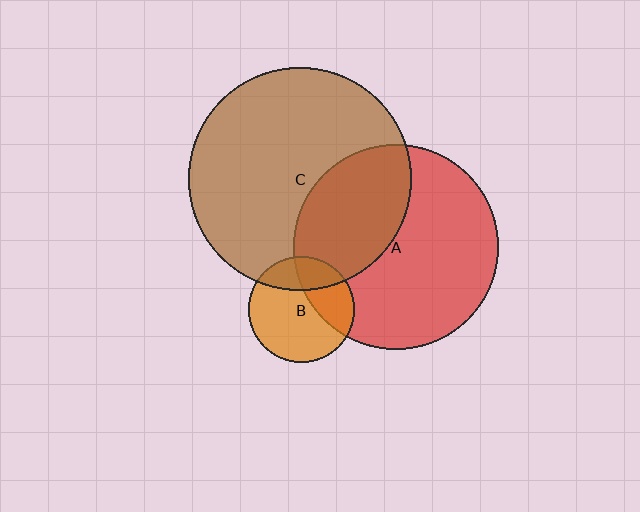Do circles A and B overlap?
Yes.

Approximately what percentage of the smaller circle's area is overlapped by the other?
Approximately 30%.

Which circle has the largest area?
Circle C (brown).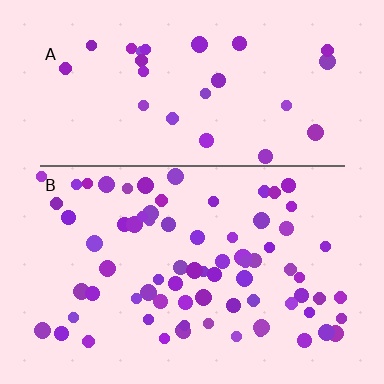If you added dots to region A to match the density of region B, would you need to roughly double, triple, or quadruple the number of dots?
Approximately triple.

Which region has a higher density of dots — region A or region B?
B (the bottom).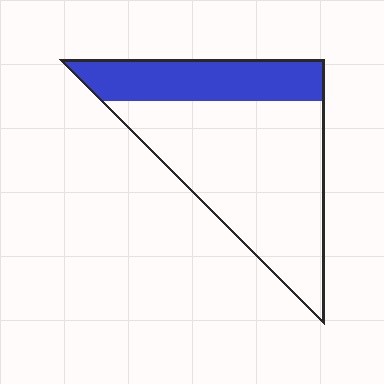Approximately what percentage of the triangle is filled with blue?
Approximately 30%.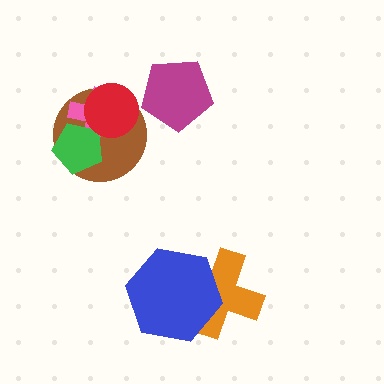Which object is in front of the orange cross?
The blue hexagon is in front of the orange cross.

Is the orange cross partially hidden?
Yes, it is partially covered by another shape.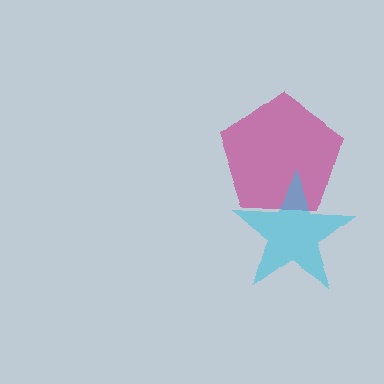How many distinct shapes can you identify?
There are 2 distinct shapes: a magenta pentagon, a cyan star.